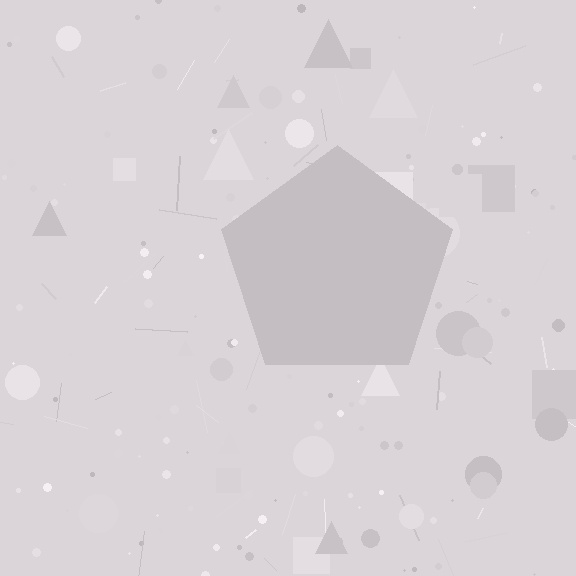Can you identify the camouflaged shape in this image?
The camouflaged shape is a pentagon.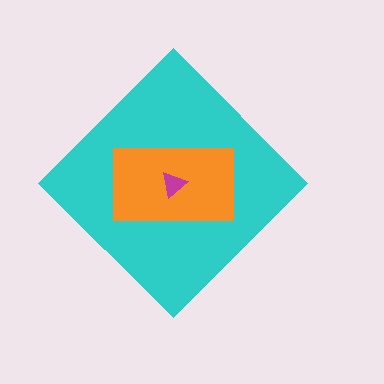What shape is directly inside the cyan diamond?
The orange rectangle.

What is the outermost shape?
The cyan diamond.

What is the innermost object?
The magenta triangle.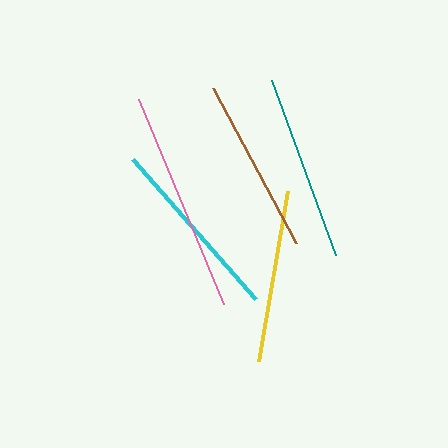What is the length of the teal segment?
The teal segment is approximately 186 pixels long.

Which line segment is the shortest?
The yellow line is the shortest at approximately 172 pixels.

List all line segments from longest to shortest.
From longest to shortest: pink, teal, cyan, brown, yellow.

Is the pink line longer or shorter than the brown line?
The pink line is longer than the brown line.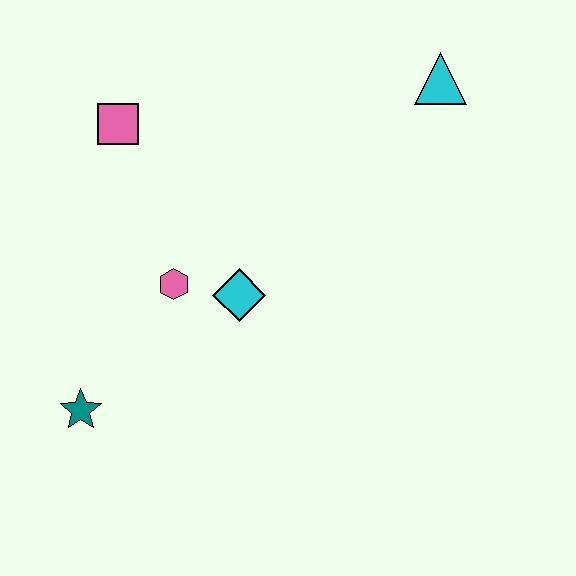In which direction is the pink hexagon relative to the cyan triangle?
The pink hexagon is to the left of the cyan triangle.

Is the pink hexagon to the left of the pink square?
No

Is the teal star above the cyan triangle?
No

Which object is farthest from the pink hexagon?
The cyan triangle is farthest from the pink hexagon.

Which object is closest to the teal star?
The pink hexagon is closest to the teal star.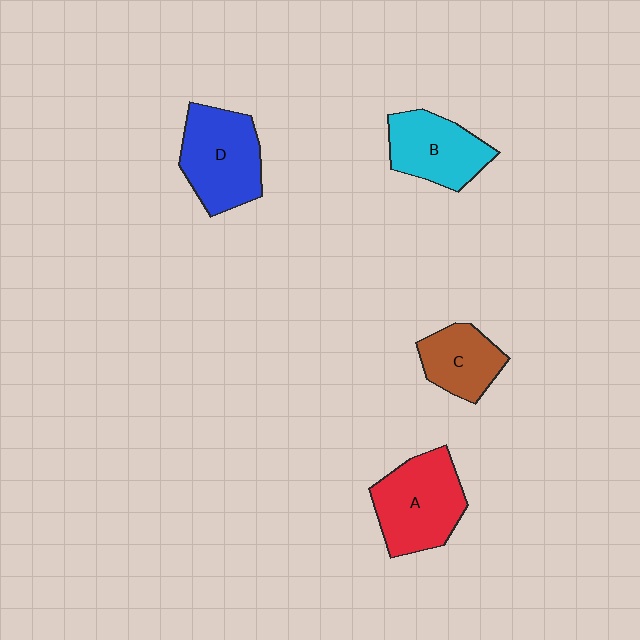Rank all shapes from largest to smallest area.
From largest to smallest: A (red), D (blue), B (cyan), C (brown).